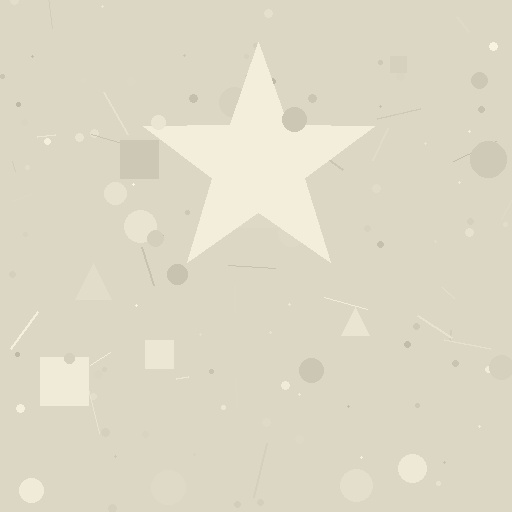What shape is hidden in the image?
A star is hidden in the image.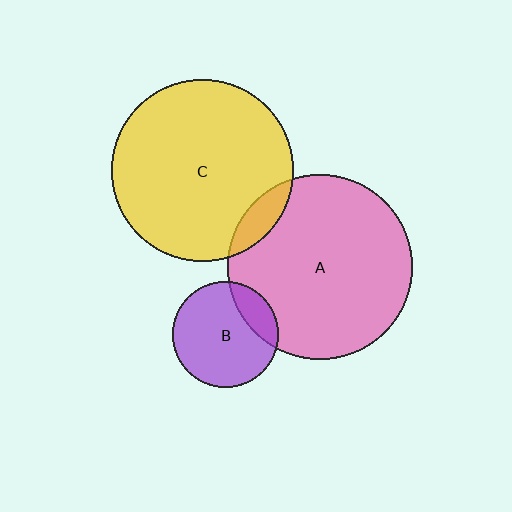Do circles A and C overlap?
Yes.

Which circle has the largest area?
Circle A (pink).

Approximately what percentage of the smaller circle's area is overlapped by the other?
Approximately 10%.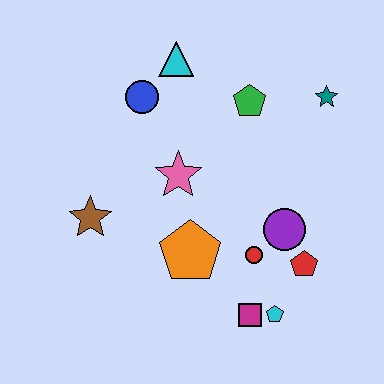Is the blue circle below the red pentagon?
No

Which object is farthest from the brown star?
The teal star is farthest from the brown star.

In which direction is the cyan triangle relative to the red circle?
The cyan triangle is above the red circle.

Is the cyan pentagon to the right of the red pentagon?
No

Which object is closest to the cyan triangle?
The blue circle is closest to the cyan triangle.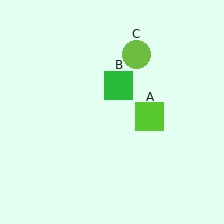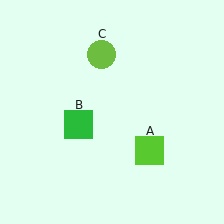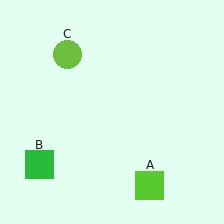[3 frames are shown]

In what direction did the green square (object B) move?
The green square (object B) moved down and to the left.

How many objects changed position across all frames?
3 objects changed position: lime square (object A), green square (object B), lime circle (object C).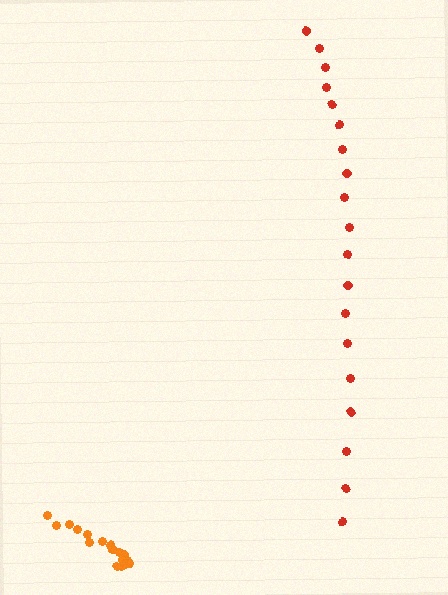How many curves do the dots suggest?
There are 2 distinct paths.